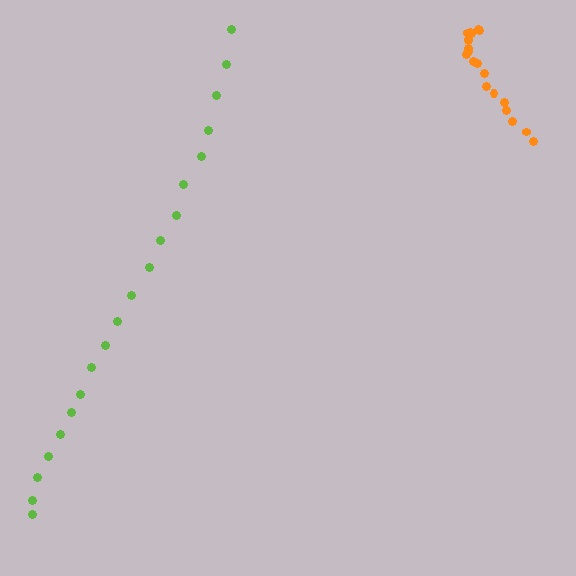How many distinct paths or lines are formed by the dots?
There are 2 distinct paths.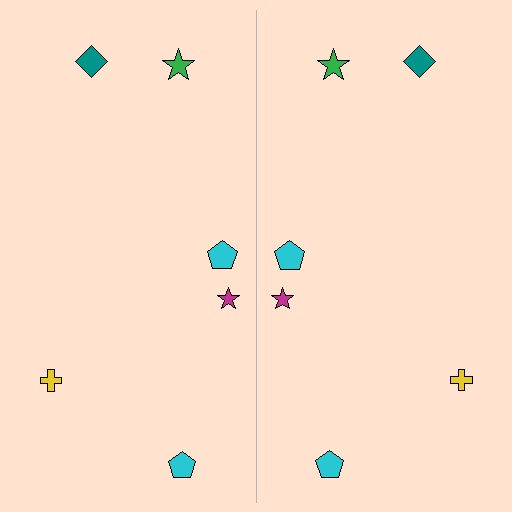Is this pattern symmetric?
Yes, this pattern has bilateral (reflection) symmetry.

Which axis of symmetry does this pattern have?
The pattern has a vertical axis of symmetry running through the center of the image.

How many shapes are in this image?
There are 12 shapes in this image.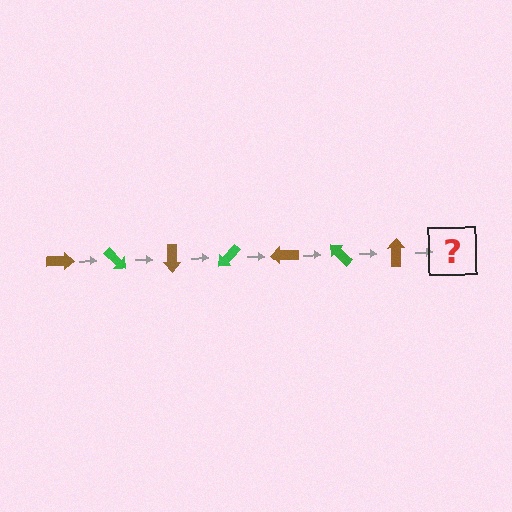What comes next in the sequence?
The next element should be a green arrow, rotated 315 degrees from the start.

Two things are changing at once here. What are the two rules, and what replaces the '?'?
The two rules are that it rotates 45 degrees each step and the color cycles through brown and green. The '?' should be a green arrow, rotated 315 degrees from the start.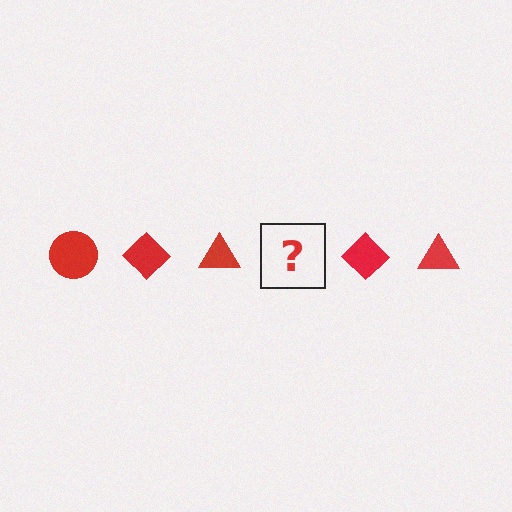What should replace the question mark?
The question mark should be replaced with a red circle.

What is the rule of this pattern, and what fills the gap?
The rule is that the pattern cycles through circle, diamond, triangle shapes in red. The gap should be filled with a red circle.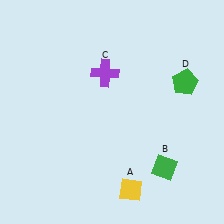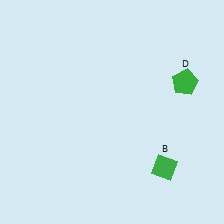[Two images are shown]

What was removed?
The purple cross (C), the yellow diamond (A) were removed in Image 2.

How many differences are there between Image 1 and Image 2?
There are 2 differences between the two images.